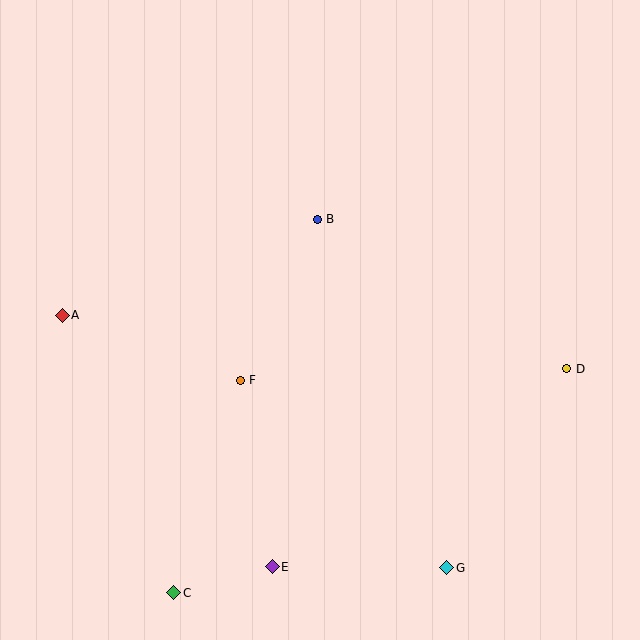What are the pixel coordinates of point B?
Point B is at (317, 219).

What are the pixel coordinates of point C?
Point C is at (174, 593).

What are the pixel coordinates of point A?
Point A is at (62, 315).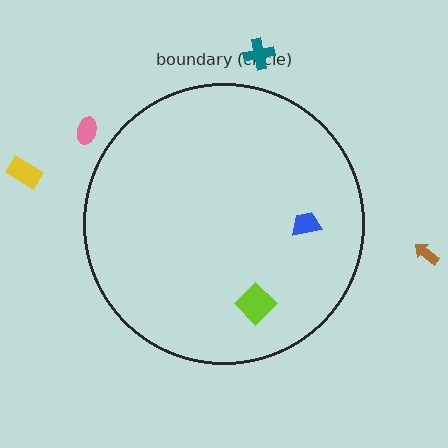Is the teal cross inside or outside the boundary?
Outside.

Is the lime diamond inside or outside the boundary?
Inside.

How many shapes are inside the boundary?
2 inside, 4 outside.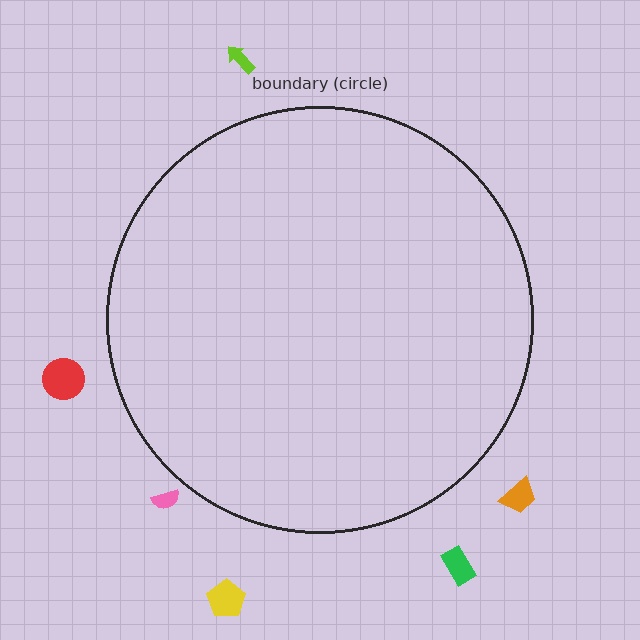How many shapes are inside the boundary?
0 inside, 6 outside.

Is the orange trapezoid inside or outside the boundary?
Outside.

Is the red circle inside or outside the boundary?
Outside.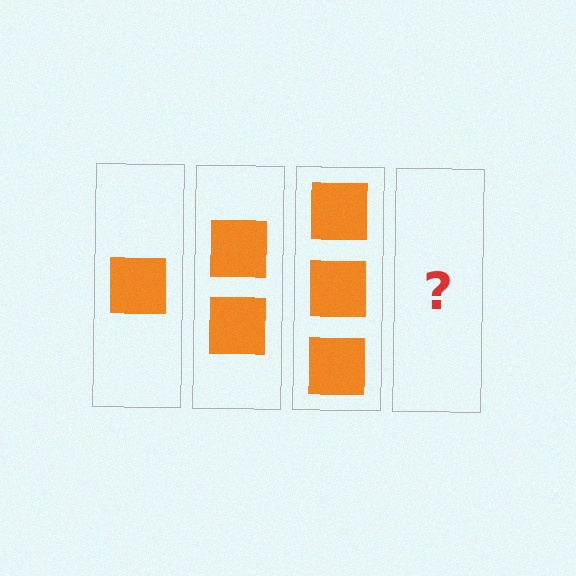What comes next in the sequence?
The next element should be 4 squares.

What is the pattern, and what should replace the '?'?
The pattern is that each step adds one more square. The '?' should be 4 squares.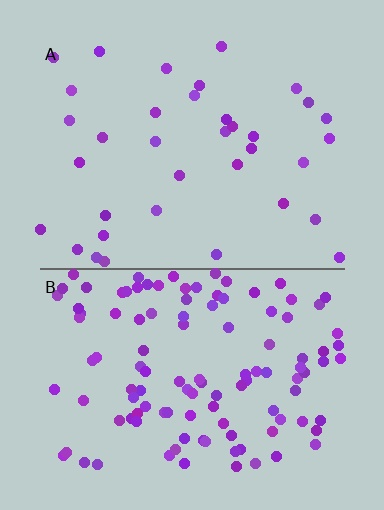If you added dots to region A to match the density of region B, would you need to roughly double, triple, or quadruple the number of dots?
Approximately triple.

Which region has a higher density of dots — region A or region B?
B (the bottom).